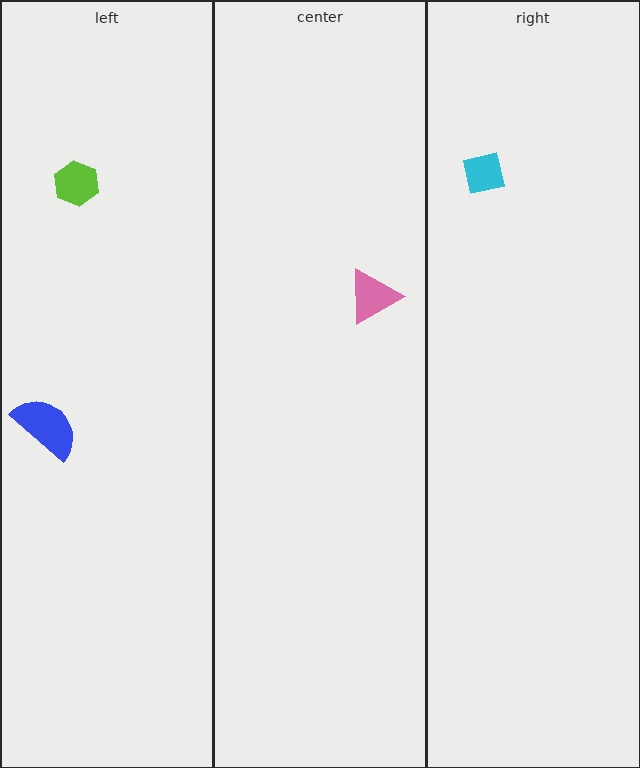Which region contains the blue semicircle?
The left region.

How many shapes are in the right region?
1.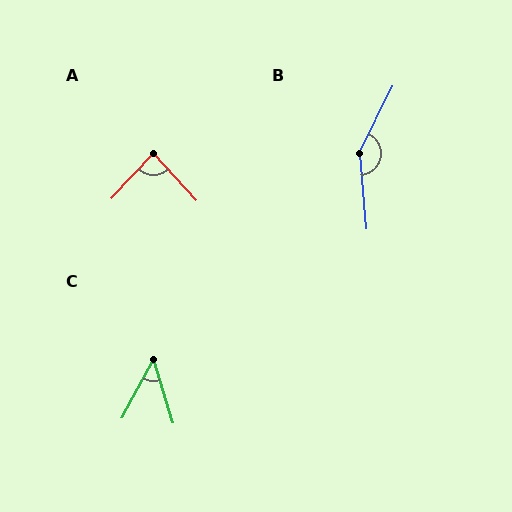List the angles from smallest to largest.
C (45°), A (85°), B (149°).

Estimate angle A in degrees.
Approximately 85 degrees.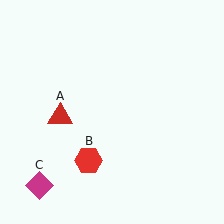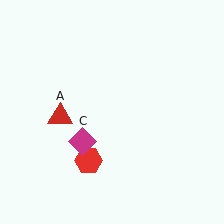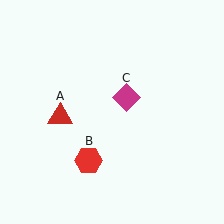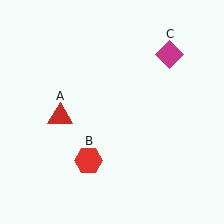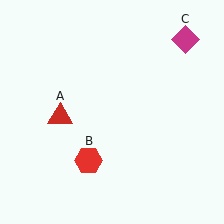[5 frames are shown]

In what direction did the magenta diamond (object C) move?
The magenta diamond (object C) moved up and to the right.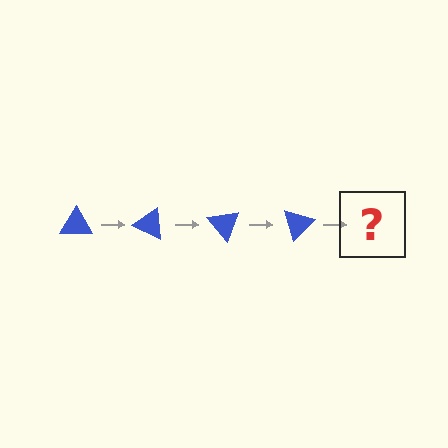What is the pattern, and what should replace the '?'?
The pattern is that the triangle rotates 25 degrees each step. The '?' should be a blue triangle rotated 100 degrees.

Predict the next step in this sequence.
The next step is a blue triangle rotated 100 degrees.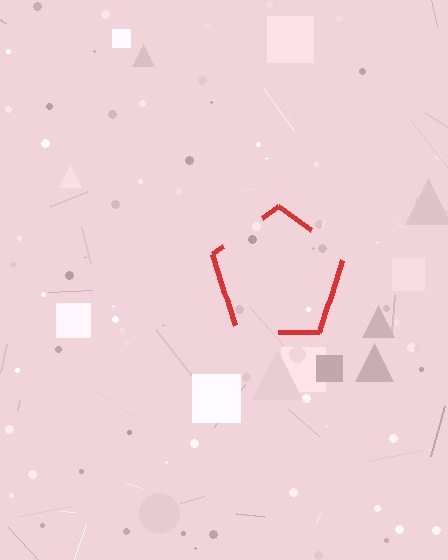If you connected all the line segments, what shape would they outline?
They would outline a pentagon.